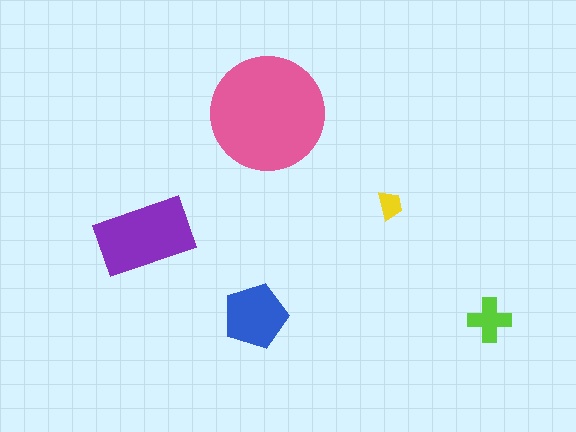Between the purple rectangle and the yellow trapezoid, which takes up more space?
The purple rectangle.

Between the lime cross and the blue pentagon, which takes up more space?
The blue pentagon.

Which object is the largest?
The pink circle.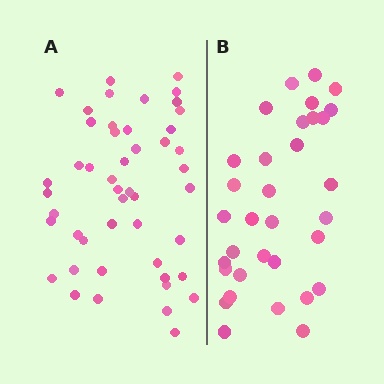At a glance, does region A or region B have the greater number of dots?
Region A (the left region) has more dots.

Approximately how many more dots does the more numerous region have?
Region A has approximately 15 more dots than region B.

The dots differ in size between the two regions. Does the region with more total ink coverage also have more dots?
No. Region B has more total ink coverage because its dots are larger, but region A actually contains more individual dots. Total area can be misleading — the number of items is what matters here.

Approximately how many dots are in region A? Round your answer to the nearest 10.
About 50 dots. (The exact count is 48, which rounds to 50.)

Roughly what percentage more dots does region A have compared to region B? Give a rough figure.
About 45% more.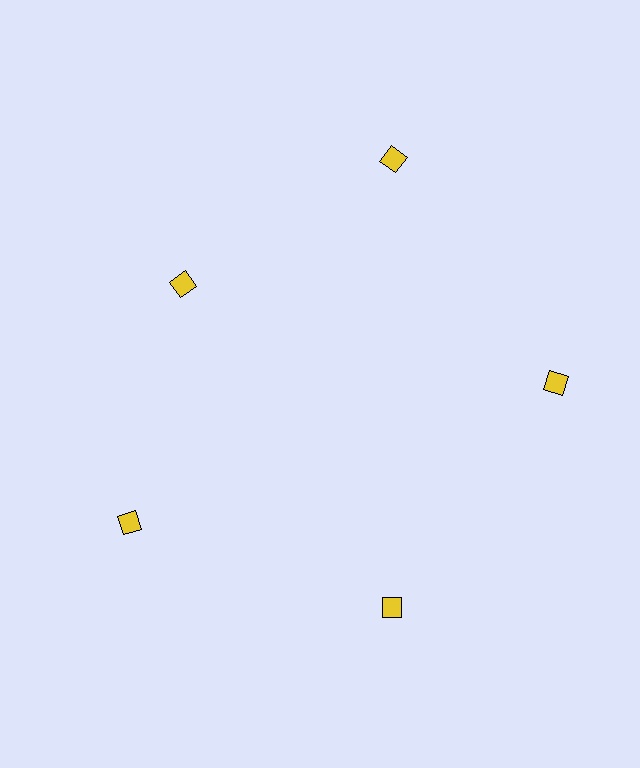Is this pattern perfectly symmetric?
No. The 5 yellow diamonds are arranged in a ring, but one element near the 10 o'clock position is pulled inward toward the center, breaking the 5-fold rotational symmetry.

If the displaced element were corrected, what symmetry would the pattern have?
It would have 5-fold rotational symmetry — the pattern would map onto itself every 72 degrees.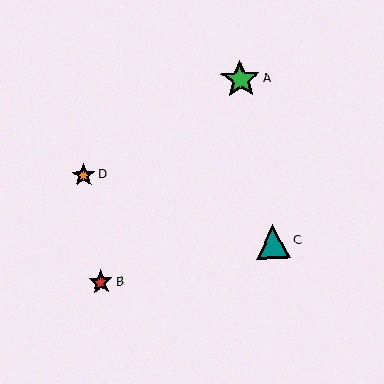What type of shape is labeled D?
Shape D is an orange star.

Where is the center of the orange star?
The center of the orange star is at (83, 175).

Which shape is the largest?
The green star (labeled A) is the largest.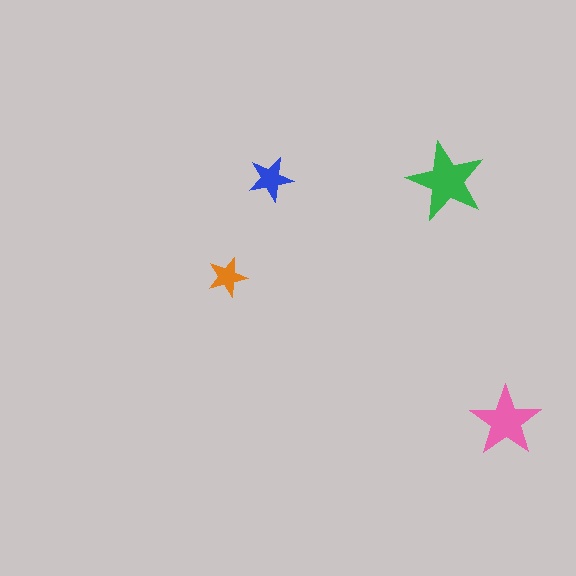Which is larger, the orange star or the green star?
The green one.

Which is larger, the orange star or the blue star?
The blue one.